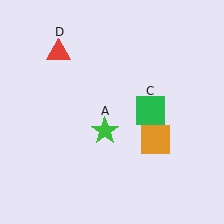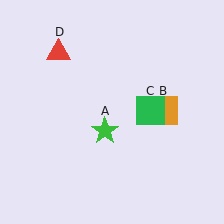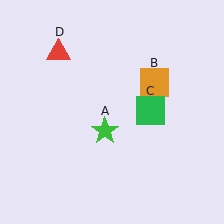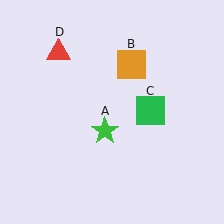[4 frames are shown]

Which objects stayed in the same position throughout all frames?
Green star (object A) and green square (object C) and red triangle (object D) remained stationary.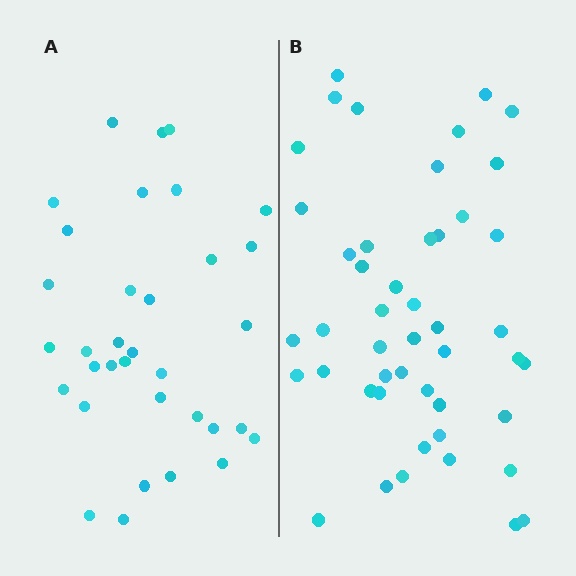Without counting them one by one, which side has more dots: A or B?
Region B (the right region) has more dots.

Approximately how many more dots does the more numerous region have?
Region B has approximately 15 more dots than region A.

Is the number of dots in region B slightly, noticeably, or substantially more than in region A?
Region B has noticeably more, but not dramatically so. The ratio is roughly 1.4 to 1.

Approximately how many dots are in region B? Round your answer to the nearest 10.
About 50 dots. (The exact count is 47, which rounds to 50.)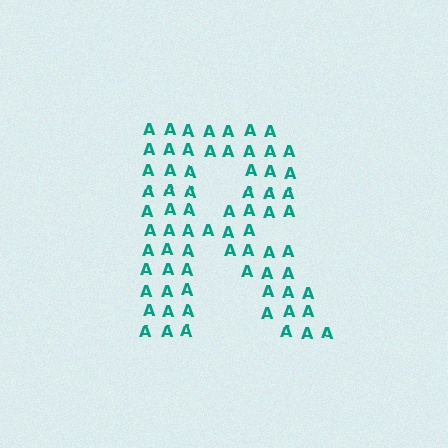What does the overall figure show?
The overall figure shows the letter R.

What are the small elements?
The small elements are letter A's.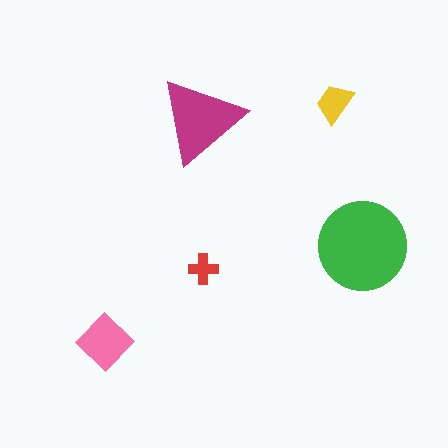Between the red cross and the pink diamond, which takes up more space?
The pink diamond.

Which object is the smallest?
The red cross.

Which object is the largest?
The green circle.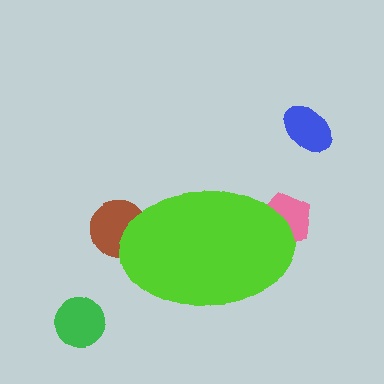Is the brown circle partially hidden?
Yes, the brown circle is partially hidden behind the lime ellipse.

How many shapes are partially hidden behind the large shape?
2 shapes are partially hidden.